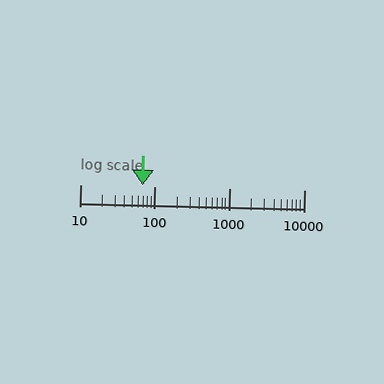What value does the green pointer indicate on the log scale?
The pointer indicates approximately 69.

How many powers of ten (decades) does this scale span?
The scale spans 3 decades, from 10 to 10000.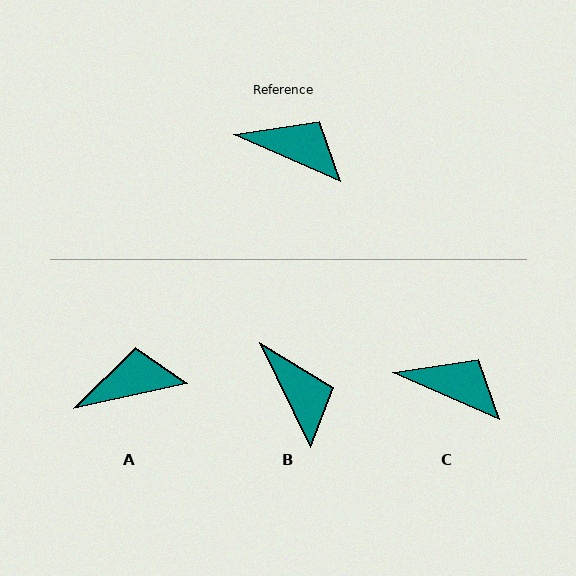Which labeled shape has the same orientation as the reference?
C.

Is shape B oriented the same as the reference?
No, it is off by about 40 degrees.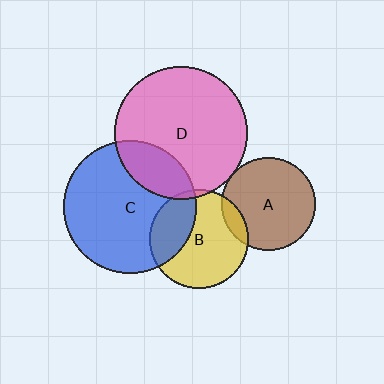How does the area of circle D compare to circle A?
Approximately 2.0 times.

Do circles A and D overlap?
Yes.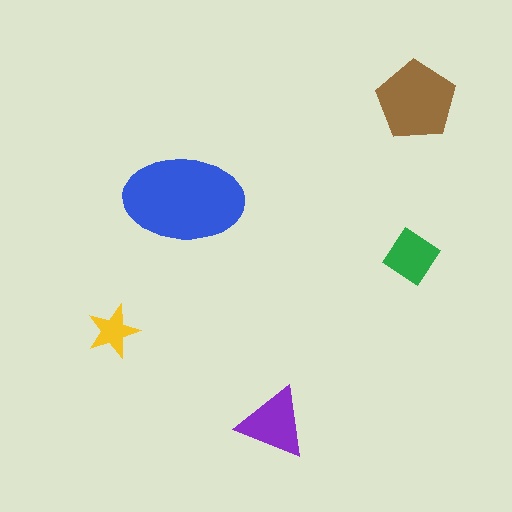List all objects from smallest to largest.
The yellow star, the green diamond, the purple triangle, the brown pentagon, the blue ellipse.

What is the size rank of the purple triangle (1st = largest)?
3rd.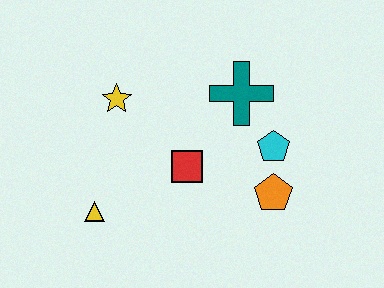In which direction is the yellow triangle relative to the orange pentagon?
The yellow triangle is to the left of the orange pentagon.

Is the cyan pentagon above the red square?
Yes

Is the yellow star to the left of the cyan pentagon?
Yes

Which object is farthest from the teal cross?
The yellow triangle is farthest from the teal cross.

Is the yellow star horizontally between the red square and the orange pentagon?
No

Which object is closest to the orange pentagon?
The cyan pentagon is closest to the orange pentagon.